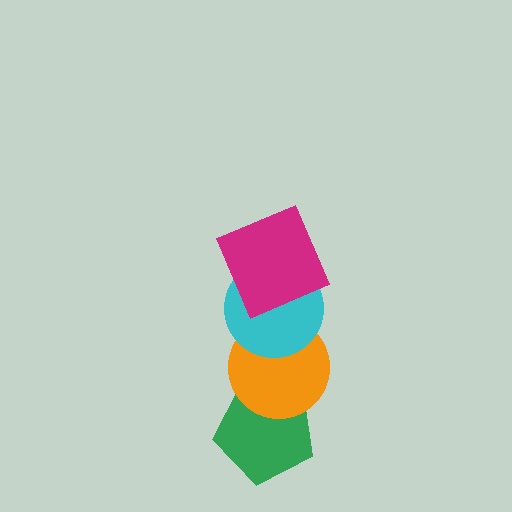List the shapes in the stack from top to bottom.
From top to bottom: the magenta square, the cyan circle, the orange circle, the green pentagon.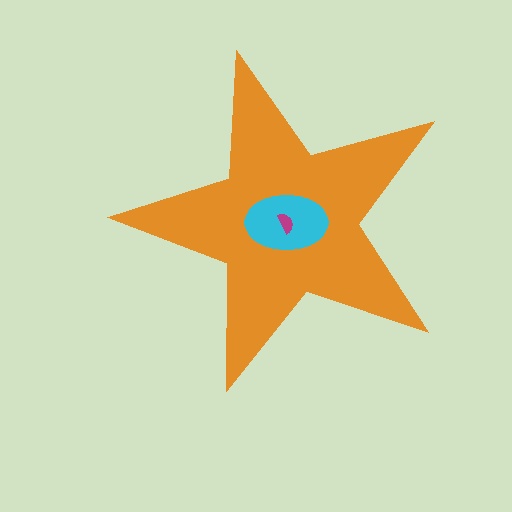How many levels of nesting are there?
3.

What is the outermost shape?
The orange star.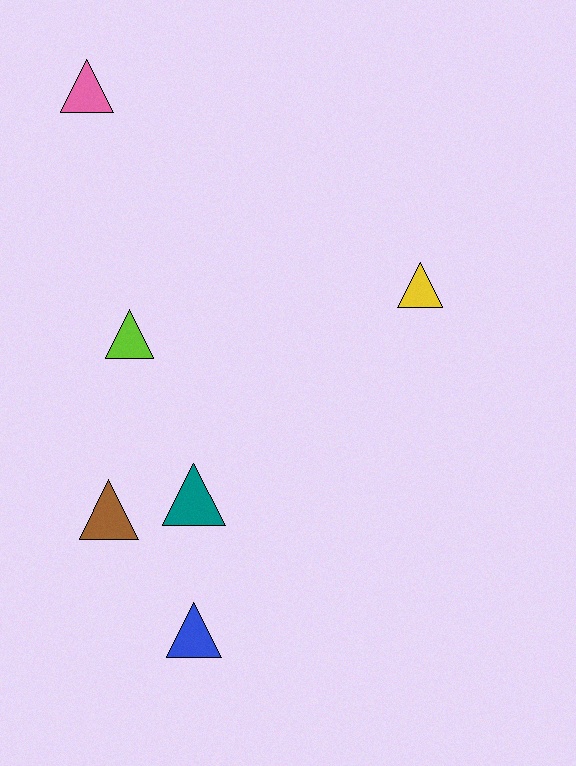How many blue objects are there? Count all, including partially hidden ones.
There is 1 blue object.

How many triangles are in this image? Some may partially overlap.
There are 6 triangles.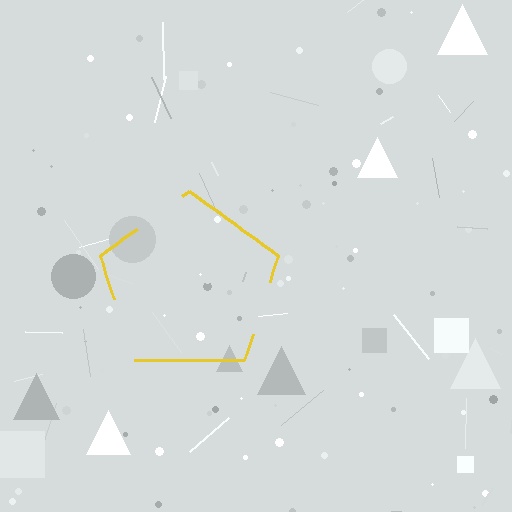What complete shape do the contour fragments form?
The contour fragments form a pentagon.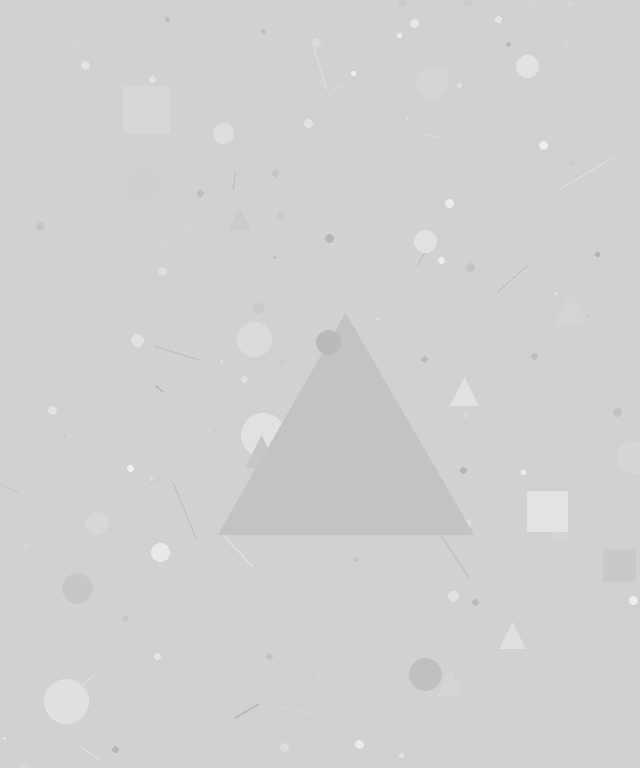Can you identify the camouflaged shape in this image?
The camouflaged shape is a triangle.